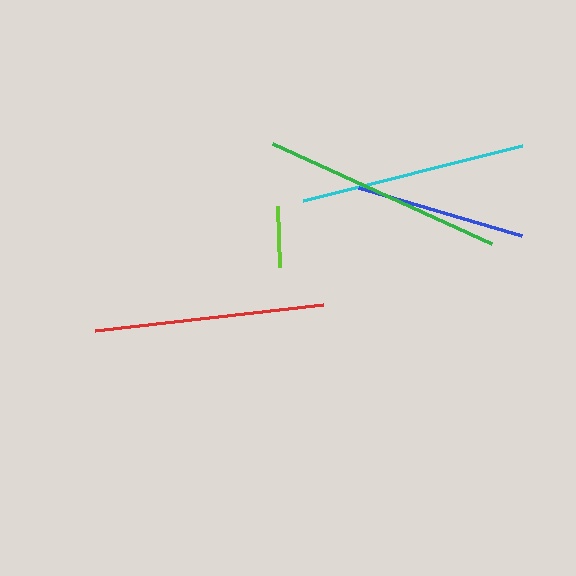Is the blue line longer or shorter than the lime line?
The blue line is longer than the lime line.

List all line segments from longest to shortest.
From longest to shortest: green, red, cyan, blue, lime.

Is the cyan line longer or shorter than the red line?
The red line is longer than the cyan line.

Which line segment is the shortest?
The lime line is the shortest at approximately 62 pixels.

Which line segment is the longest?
The green line is the longest at approximately 241 pixels.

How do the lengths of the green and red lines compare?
The green and red lines are approximately the same length.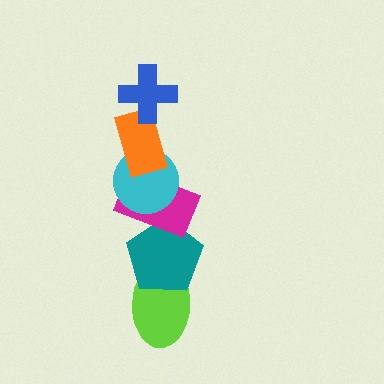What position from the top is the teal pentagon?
The teal pentagon is 5th from the top.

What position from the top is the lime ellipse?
The lime ellipse is 6th from the top.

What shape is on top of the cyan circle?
The orange rectangle is on top of the cyan circle.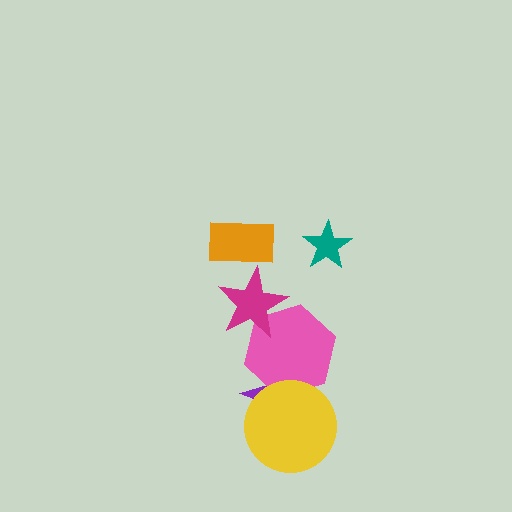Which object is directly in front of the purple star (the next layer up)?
The pink hexagon is directly in front of the purple star.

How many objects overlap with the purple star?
2 objects overlap with the purple star.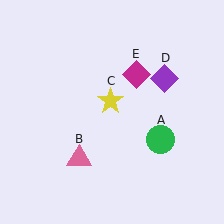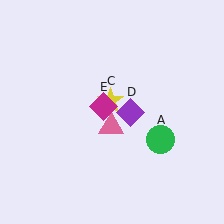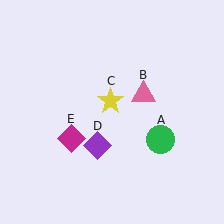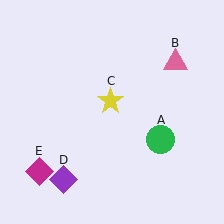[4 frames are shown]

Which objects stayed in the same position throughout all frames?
Green circle (object A) and yellow star (object C) remained stationary.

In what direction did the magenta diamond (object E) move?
The magenta diamond (object E) moved down and to the left.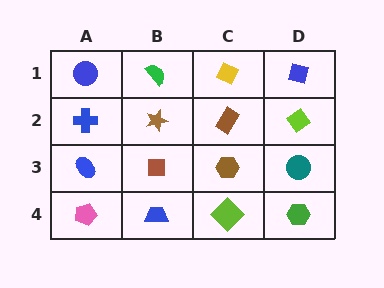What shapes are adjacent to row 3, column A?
A blue cross (row 2, column A), a pink pentagon (row 4, column A), a brown square (row 3, column B).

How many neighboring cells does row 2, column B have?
4.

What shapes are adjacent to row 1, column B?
A brown star (row 2, column B), a blue circle (row 1, column A), a yellow diamond (row 1, column C).